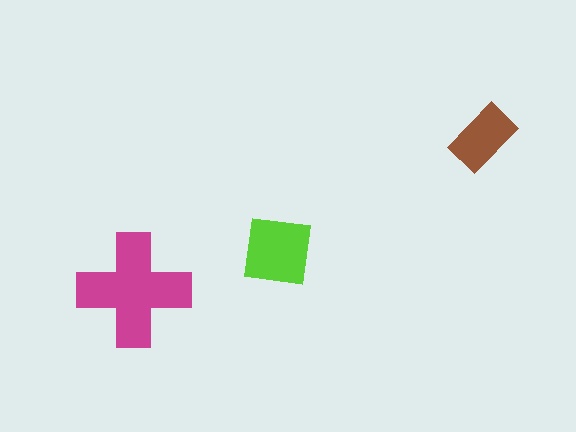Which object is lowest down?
The magenta cross is bottommost.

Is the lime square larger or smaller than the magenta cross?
Smaller.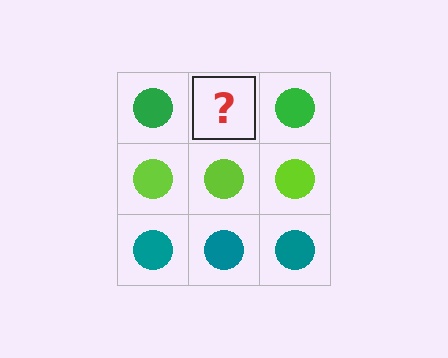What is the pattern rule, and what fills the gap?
The rule is that each row has a consistent color. The gap should be filled with a green circle.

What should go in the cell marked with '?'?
The missing cell should contain a green circle.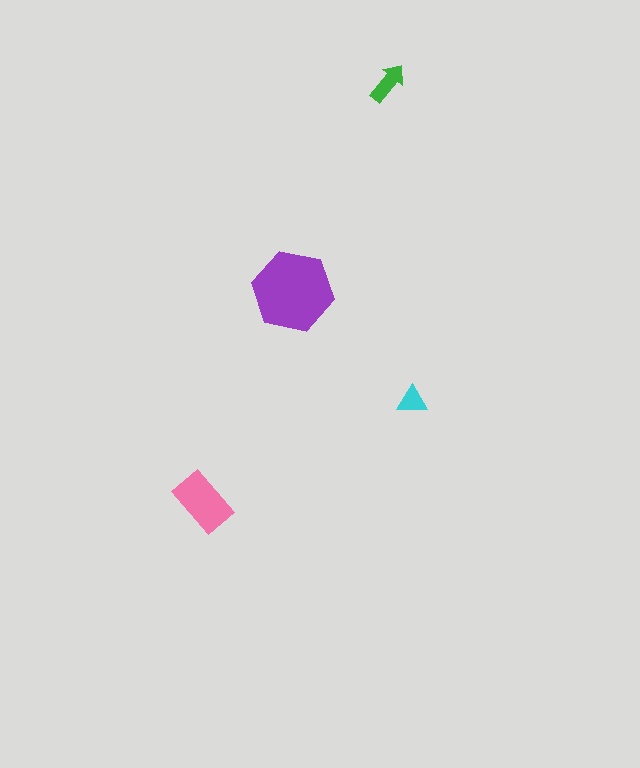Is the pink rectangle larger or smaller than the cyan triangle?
Larger.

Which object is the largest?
The purple hexagon.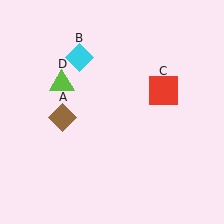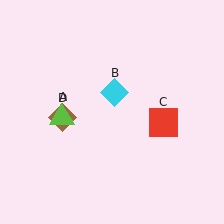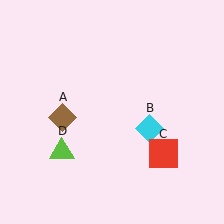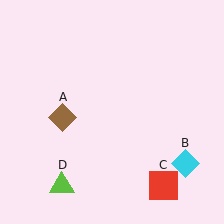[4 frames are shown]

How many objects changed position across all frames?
3 objects changed position: cyan diamond (object B), red square (object C), lime triangle (object D).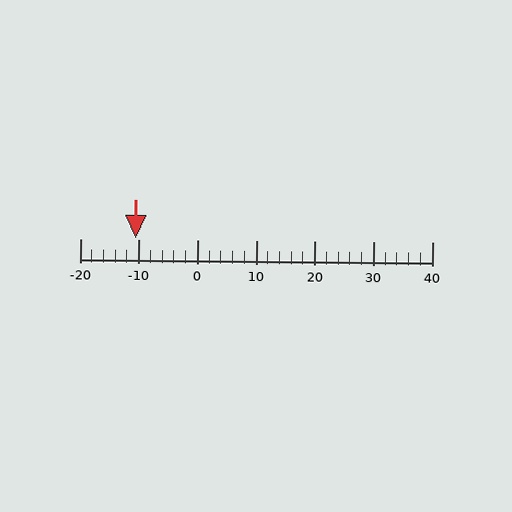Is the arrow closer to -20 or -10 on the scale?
The arrow is closer to -10.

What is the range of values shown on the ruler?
The ruler shows values from -20 to 40.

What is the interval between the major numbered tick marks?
The major tick marks are spaced 10 units apart.